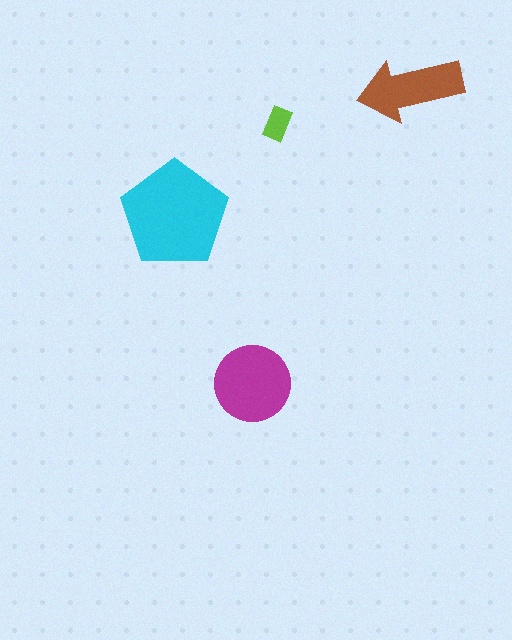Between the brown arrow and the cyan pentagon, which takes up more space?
The cyan pentagon.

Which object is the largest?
The cyan pentagon.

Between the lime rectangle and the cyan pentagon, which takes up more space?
The cyan pentagon.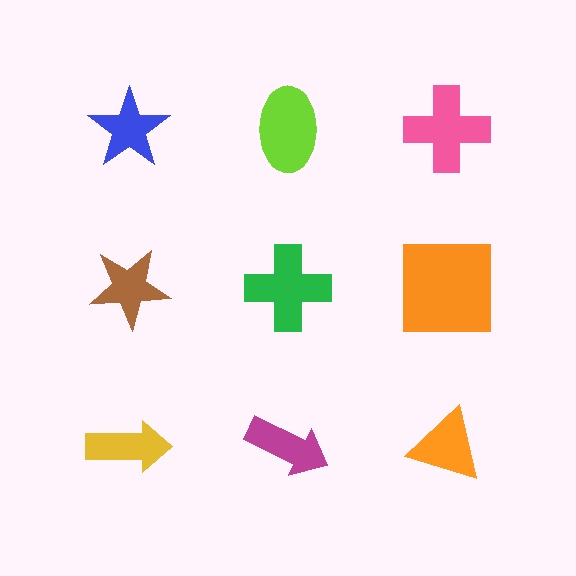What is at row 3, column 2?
A magenta arrow.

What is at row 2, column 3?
An orange square.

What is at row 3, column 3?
An orange triangle.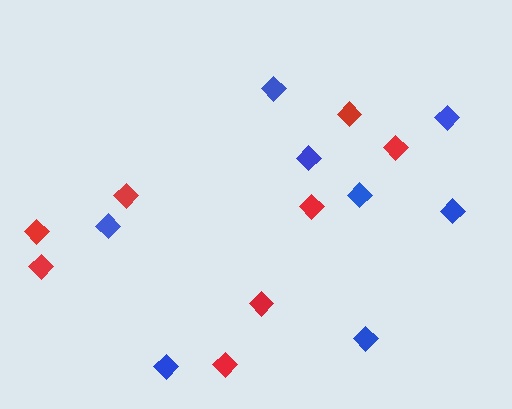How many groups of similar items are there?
There are 2 groups: one group of blue diamonds (8) and one group of red diamonds (8).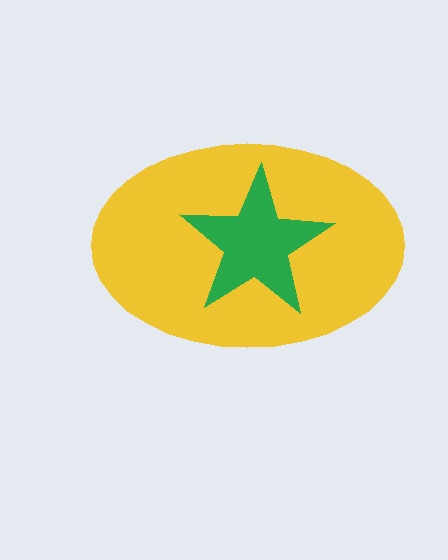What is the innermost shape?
The green star.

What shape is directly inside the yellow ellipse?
The green star.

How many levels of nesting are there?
2.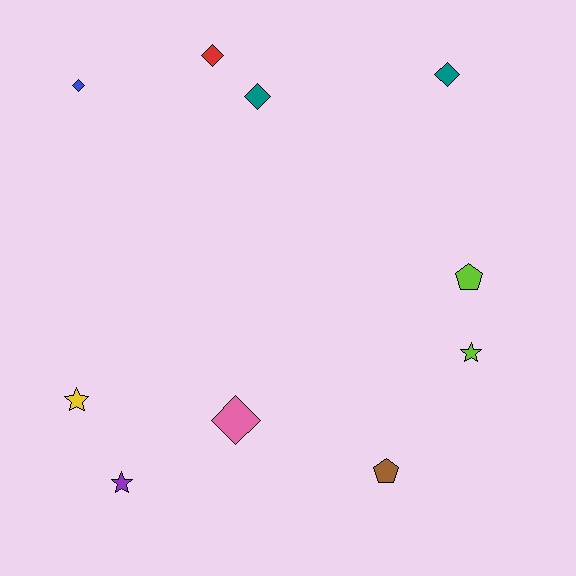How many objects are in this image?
There are 10 objects.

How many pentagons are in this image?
There are 2 pentagons.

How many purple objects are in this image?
There is 1 purple object.